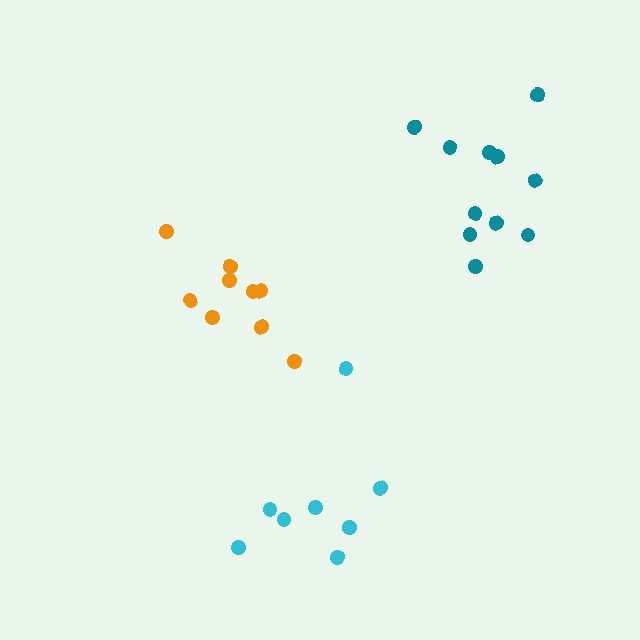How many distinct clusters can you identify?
There are 3 distinct clusters.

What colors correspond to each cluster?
The clusters are colored: teal, orange, cyan.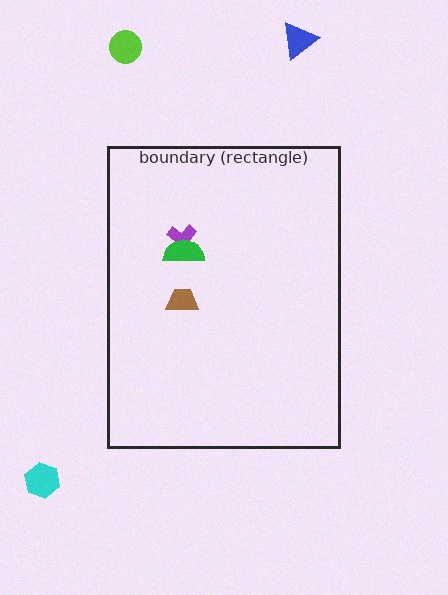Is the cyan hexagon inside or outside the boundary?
Outside.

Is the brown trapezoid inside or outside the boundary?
Inside.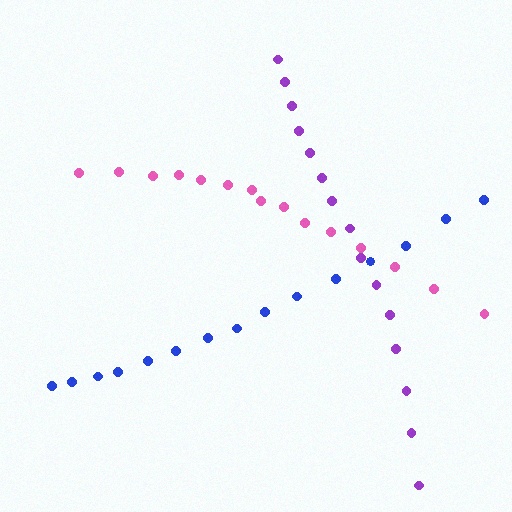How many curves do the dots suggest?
There are 3 distinct paths.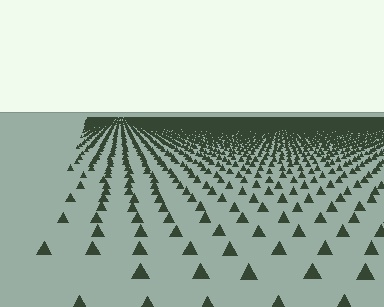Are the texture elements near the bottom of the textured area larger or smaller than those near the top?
Larger. Near the bottom, elements are closer to the viewer and appear at a bigger on-screen size.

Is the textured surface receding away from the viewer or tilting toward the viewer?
The surface is receding away from the viewer. Texture elements get smaller and denser toward the top.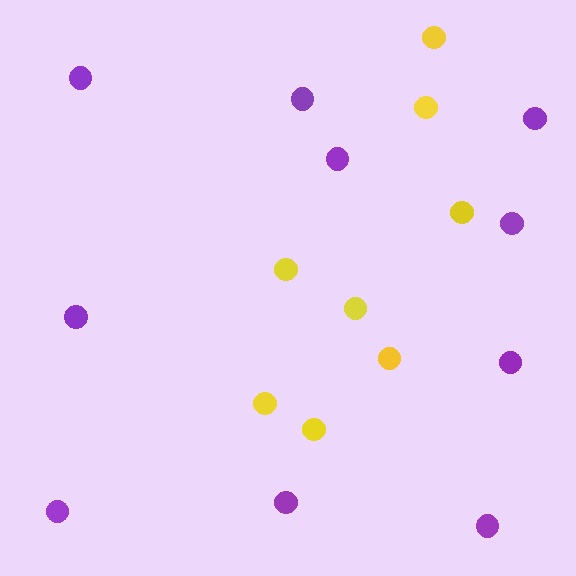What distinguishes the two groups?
There are 2 groups: one group of yellow circles (8) and one group of purple circles (10).